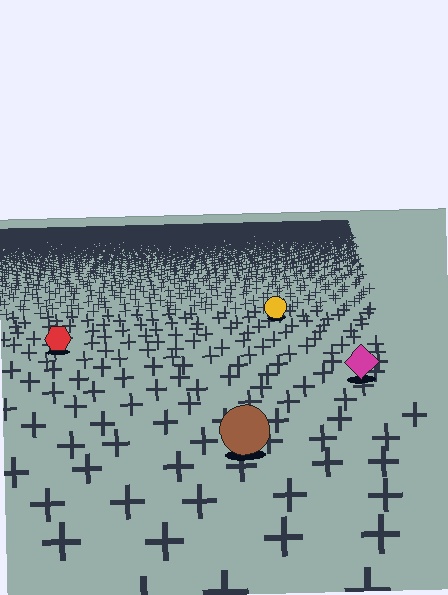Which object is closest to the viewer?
The brown circle is closest. The texture marks near it are larger and more spread out.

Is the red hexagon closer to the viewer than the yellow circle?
Yes. The red hexagon is closer — you can tell from the texture gradient: the ground texture is coarser near it.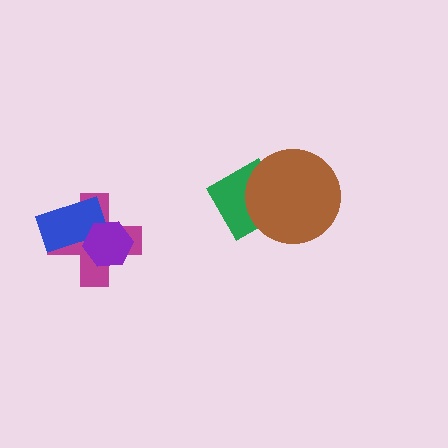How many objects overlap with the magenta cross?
2 objects overlap with the magenta cross.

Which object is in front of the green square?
The brown circle is in front of the green square.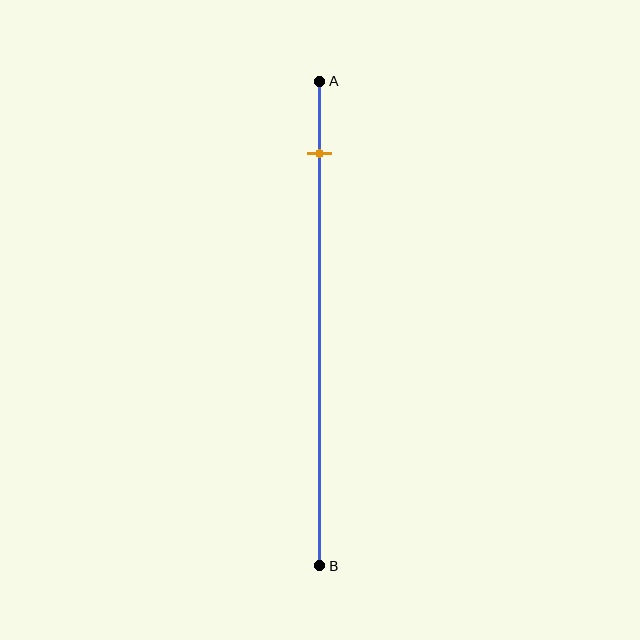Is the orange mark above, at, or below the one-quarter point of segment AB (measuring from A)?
The orange mark is above the one-quarter point of segment AB.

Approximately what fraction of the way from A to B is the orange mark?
The orange mark is approximately 15% of the way from A to B.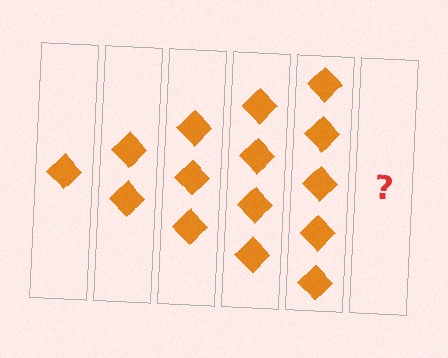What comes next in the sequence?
The next element should be 6 diamonds.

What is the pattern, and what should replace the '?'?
The pattern is that each step adds one more diamond. The '?' should be 6 diamonds.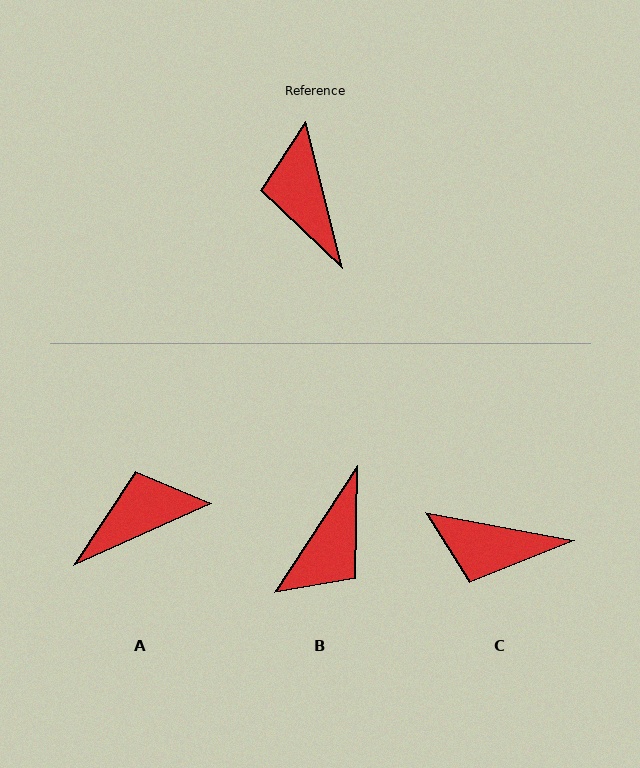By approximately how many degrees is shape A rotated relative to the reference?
Approximately 80 degrees clockwise.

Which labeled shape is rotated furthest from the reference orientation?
B, about 133 degrees away.